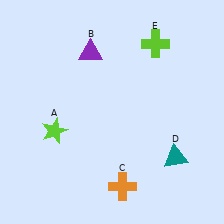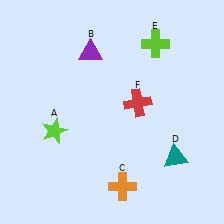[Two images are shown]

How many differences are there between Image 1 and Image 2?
There is 1 difference between the two images.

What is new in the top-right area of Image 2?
A red cross (F) was added in the top-right area of Image 2.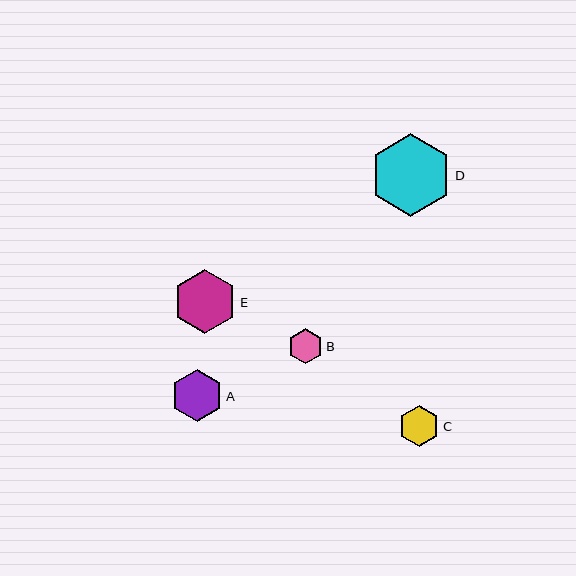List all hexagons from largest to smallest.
From largest to smallest: D, E, A, C, B.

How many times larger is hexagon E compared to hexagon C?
Hexagon E is approximately 1.6 times the size of hexagon C.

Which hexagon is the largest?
Hexagon D is the largest with a size of approximately 83 pixels.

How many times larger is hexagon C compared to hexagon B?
Hexagon C is approximately 1.2 times the size of hexagon B.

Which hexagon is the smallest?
Hexagon B is the smallest with a size of approximately 35 pixels.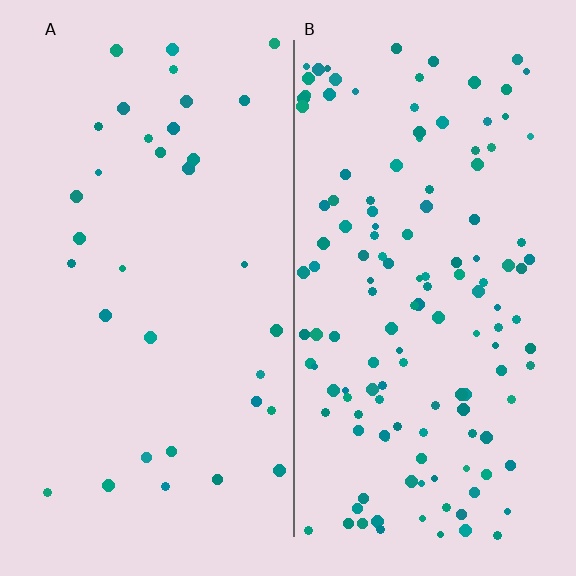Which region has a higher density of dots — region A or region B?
B (the right).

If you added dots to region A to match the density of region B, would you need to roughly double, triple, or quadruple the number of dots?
Approximately quadruple.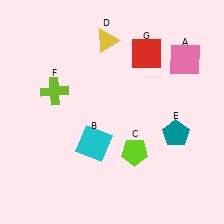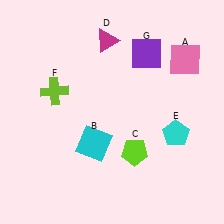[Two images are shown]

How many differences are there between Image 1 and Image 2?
There are 3 differences between the two images.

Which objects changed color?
D changed from yellow to magenta. E changed from teal to cyan. G changed from red to purple.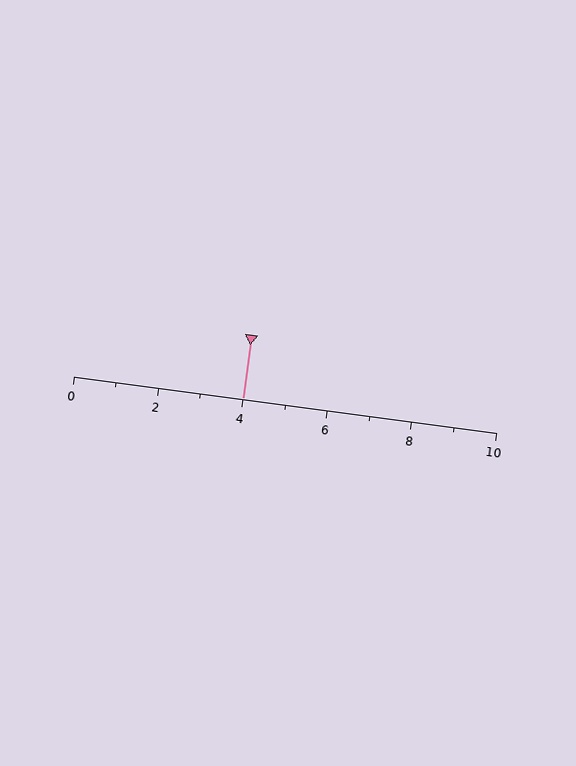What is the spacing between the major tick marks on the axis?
The major ticks are spaced 2 apart.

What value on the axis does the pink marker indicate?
The marker indicates approximately 4.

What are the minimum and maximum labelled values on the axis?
The axis runs from 0 to 10.